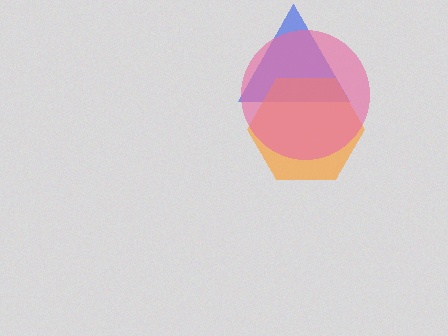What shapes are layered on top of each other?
The layered shapes are: a blue triangle, an orange hexagon, a pink circle.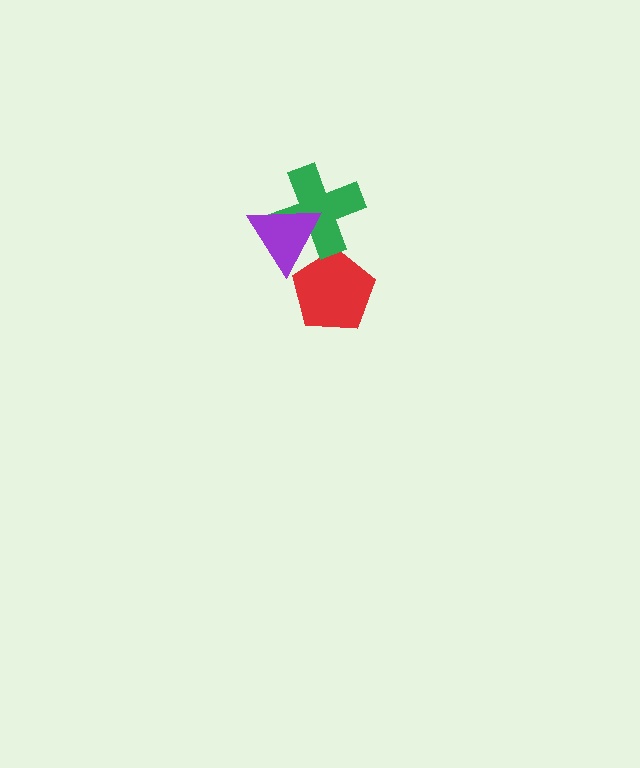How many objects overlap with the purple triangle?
2 objects overlap with the purple triangle.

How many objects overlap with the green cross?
1 object overlaps with the green cross.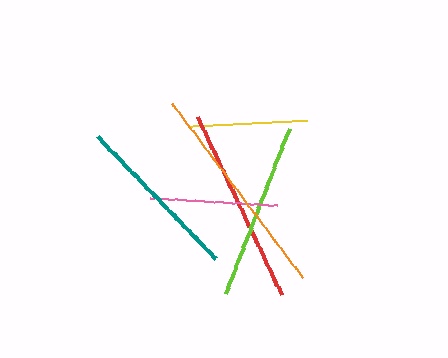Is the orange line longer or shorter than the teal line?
The orange line is longer than the teal line.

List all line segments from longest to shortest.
From longest to shortest: orange, red, lime, teal, pink, yellow.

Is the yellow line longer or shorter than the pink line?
The pink line is longer than the yellow line.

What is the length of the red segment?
The red segment is approximately 197 pixels long.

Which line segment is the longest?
The orange line is the longest at approximately 218 pixels.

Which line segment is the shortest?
The yellow line is the shortest at approximately 117 pixels.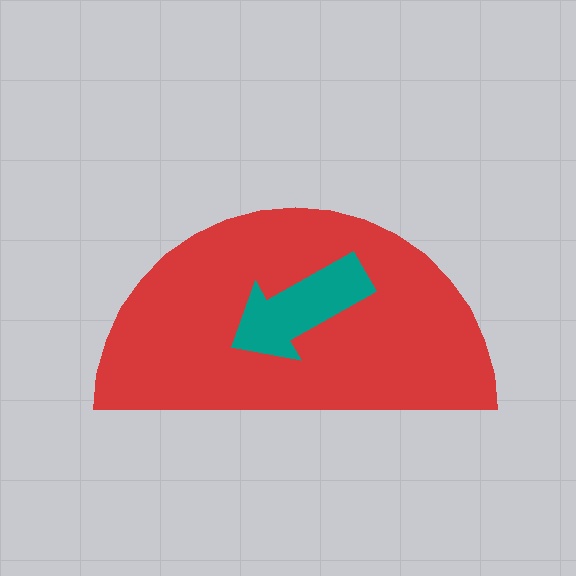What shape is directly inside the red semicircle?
The teal arrow.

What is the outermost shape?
The red semicircle.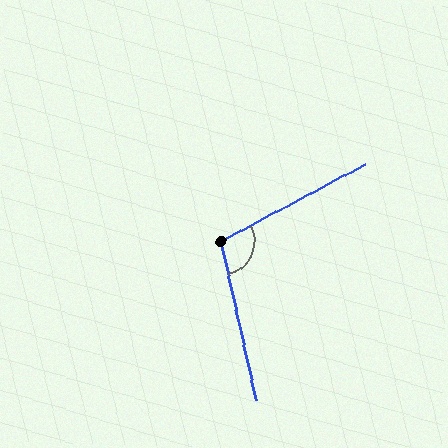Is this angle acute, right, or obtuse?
It is obtuse.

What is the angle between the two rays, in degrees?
Approximately 106 degrees.